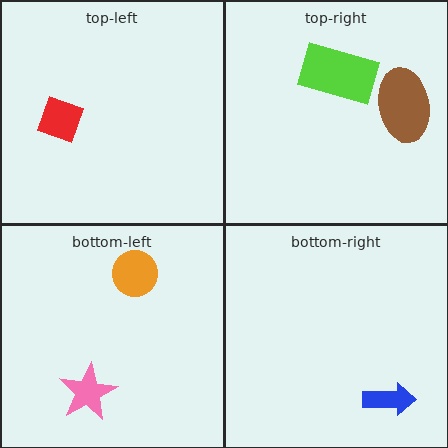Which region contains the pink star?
The bottom-left region.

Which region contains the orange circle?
The bottom-left region.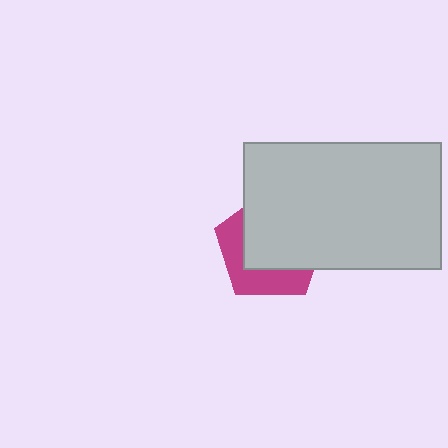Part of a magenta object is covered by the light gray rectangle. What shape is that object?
It is a pentagon.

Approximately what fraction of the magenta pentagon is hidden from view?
Roughly 61% of the magenta pentagon is hidden behind the light gray rectangle.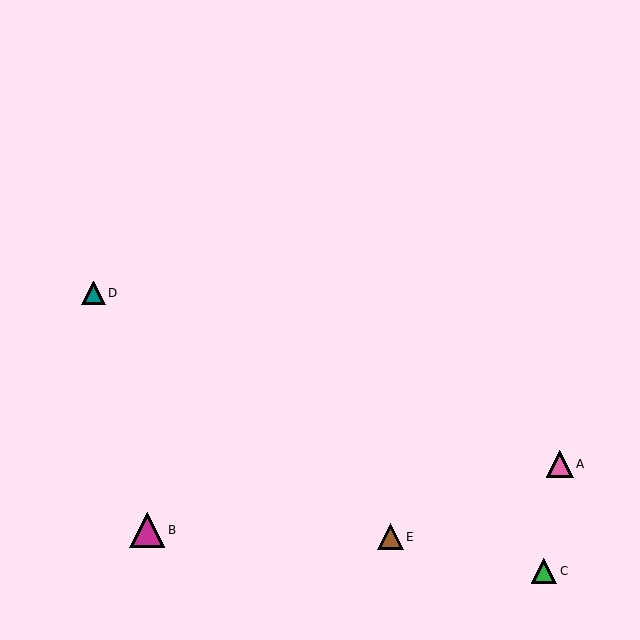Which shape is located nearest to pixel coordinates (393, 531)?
The brown triangle (labeled E) at (391, 537) is nearest to that location.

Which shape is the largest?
The magenta triangle (labeled B) is the largest.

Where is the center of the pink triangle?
The center of the pink triangle is at (560, 464).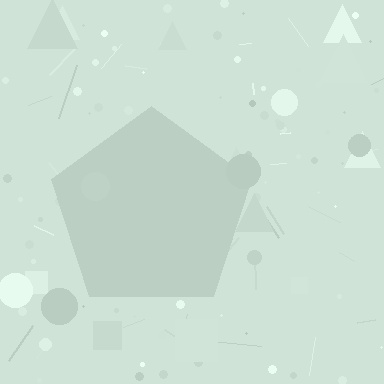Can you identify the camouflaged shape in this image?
The camouflaged shape is a pentagon.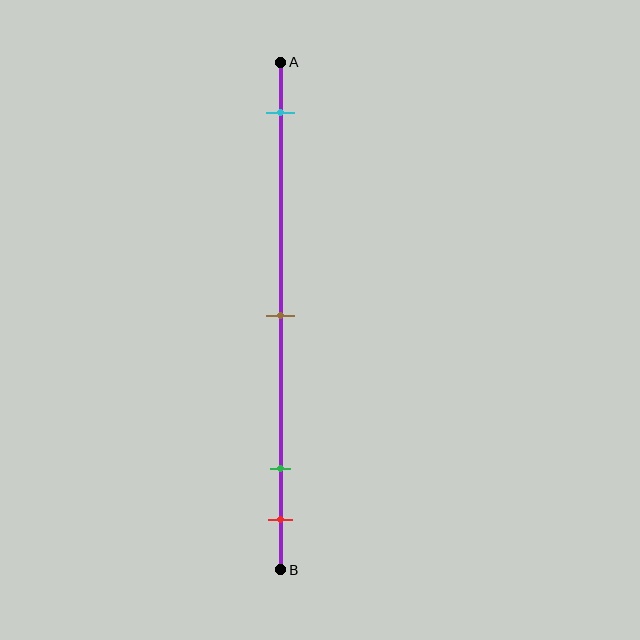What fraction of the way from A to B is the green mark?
The green mark is approximately 80% (0.8) of the way from A to B.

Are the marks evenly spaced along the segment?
No, the marks are not evenly spaced.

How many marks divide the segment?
There are 4 marks dividing the segment.